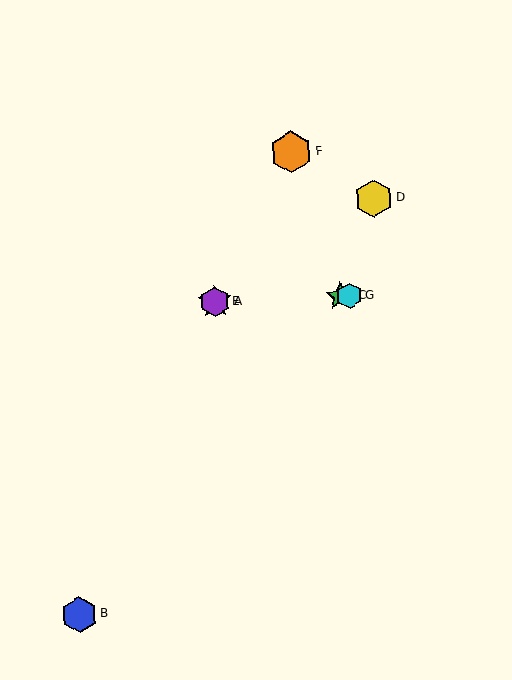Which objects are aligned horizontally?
Objects A, C, E, G are aligned horizontally.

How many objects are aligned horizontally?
4 objects (A, C, E, G) are aligned horizontally.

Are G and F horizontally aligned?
No, G is at y≈296 and F is at y≈152.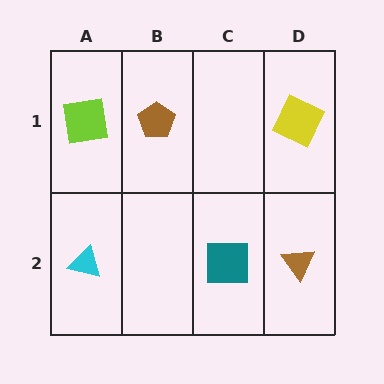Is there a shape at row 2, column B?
No, that cell is empty.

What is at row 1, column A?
A lime square.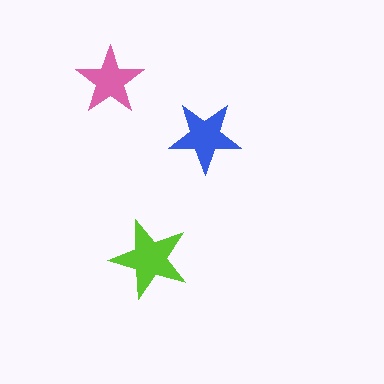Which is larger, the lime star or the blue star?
The lime one.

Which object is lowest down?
The lime star is bottommost.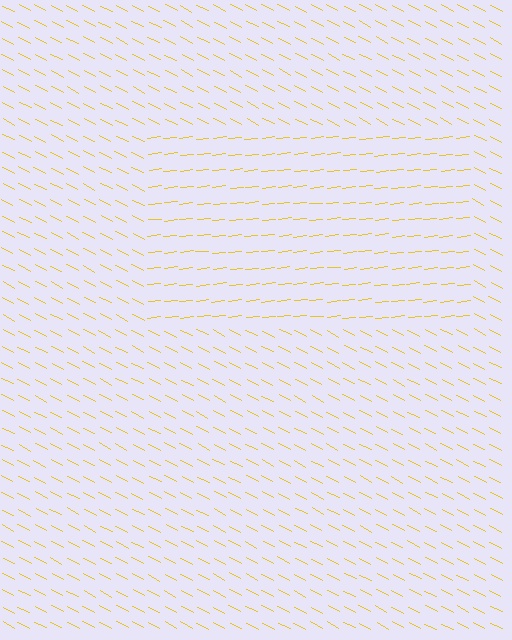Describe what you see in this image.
The image is filled with small yellow line segments. A rectangle region in the image has lines oriented differently from the surrounding lines, creating a visible texture boundary.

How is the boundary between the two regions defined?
The boundary is defined purely by a change in line orientation (approximately 34 degrees difference). All lines are the same color and thickness.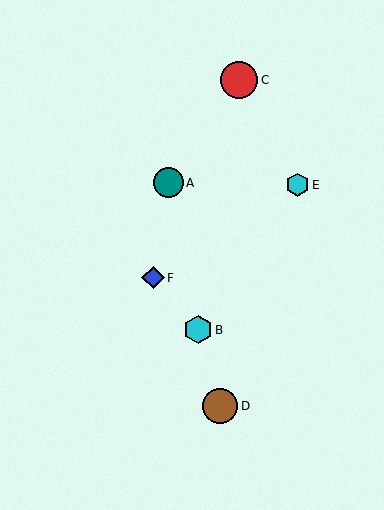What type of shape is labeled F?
Shape F is a blue diamond.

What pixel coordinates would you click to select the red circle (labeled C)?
Click at (239, 80) to select the red circle C.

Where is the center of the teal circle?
The center of the teal circle is at (168, 183).